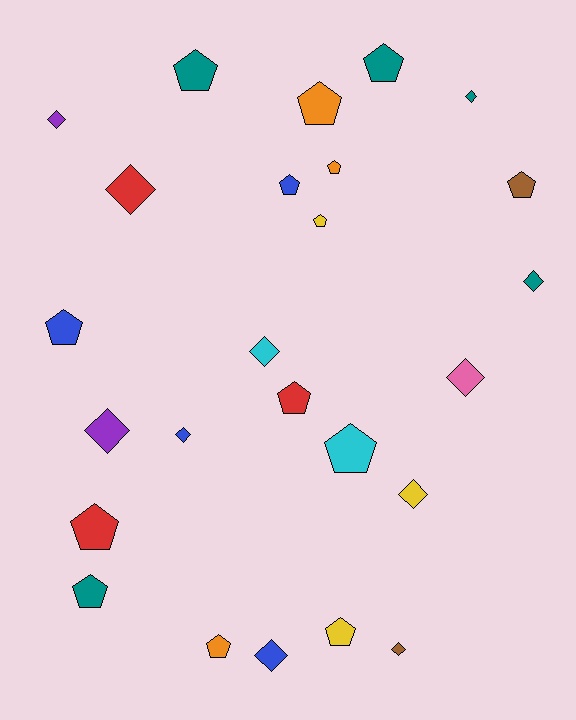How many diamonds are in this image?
There are 11 diamonds.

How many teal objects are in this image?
There are 5 teal objects.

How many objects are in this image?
There are 25 objects.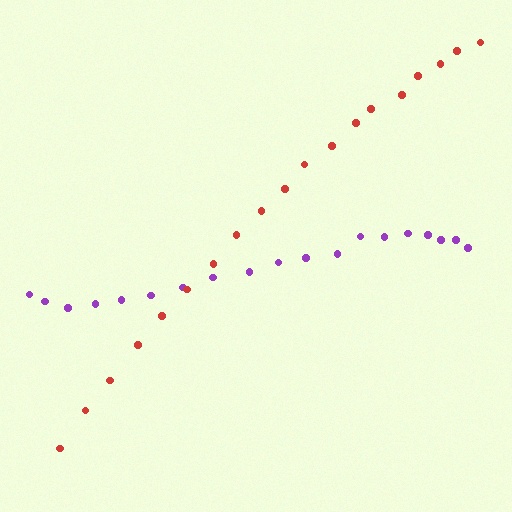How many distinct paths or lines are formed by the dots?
There are 2 distinct paths.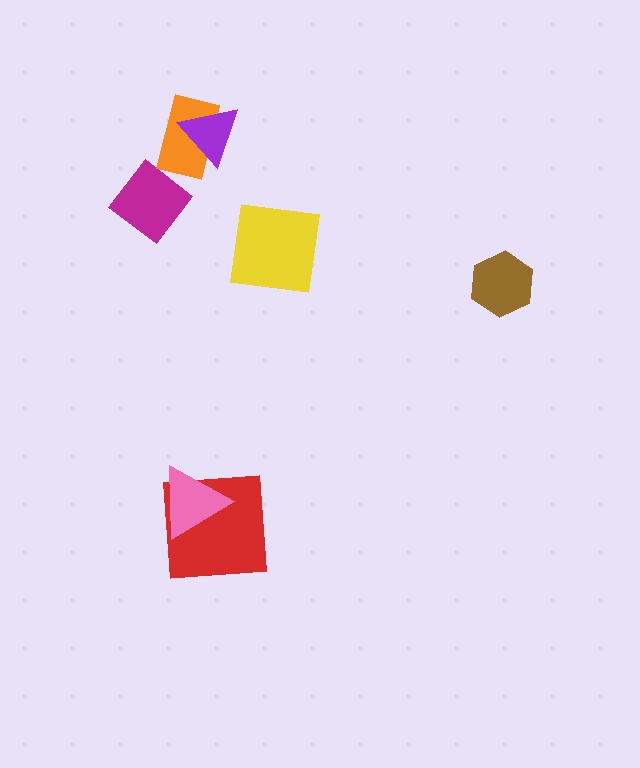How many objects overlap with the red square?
1 object overlaps with the red square.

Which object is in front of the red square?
The pink triangle is in front of the red square.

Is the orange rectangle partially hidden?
Yes, it is partially covered by another shape.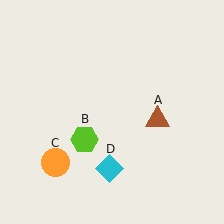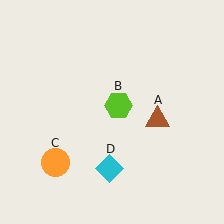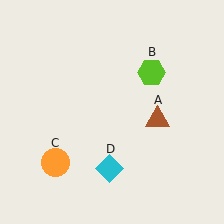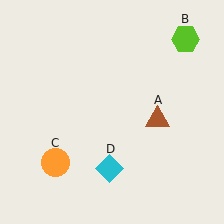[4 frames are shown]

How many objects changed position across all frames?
1 object changed position: lime hexagon (object B).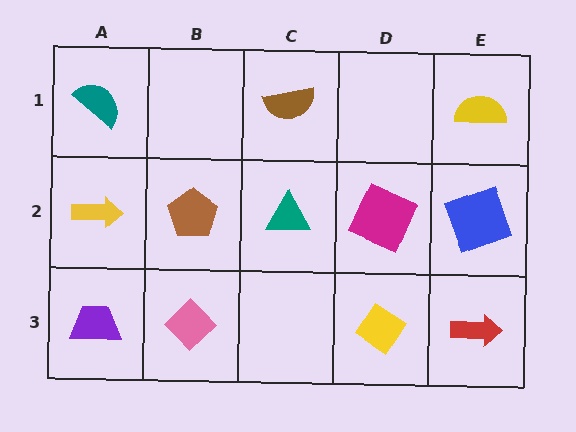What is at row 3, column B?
A pink diamond.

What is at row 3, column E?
A red arrow.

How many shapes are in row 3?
4 shapes.